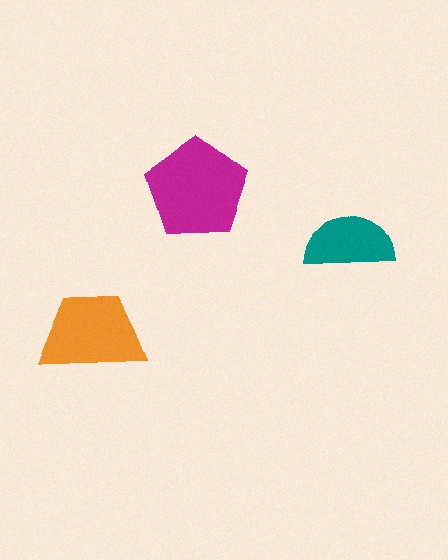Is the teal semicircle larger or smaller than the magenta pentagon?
Smaller.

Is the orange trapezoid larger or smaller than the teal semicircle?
Larger.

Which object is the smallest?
The teal semicircle.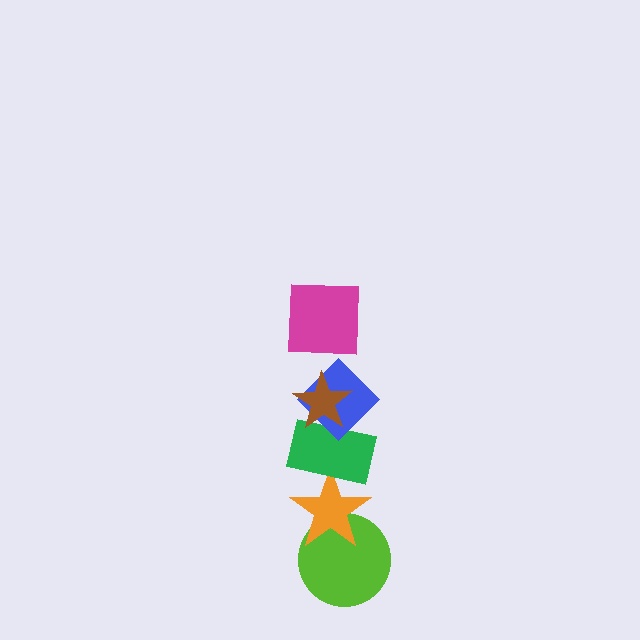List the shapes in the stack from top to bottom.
From top to bottom: the magenta square, the brown star, the blue diamond, the green rectangle, the orange star, the lime circle.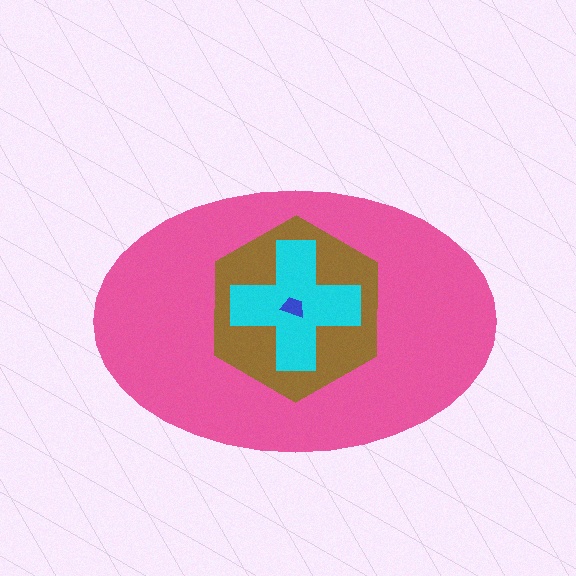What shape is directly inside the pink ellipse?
The brown hexagon.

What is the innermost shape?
The blue trapezoid.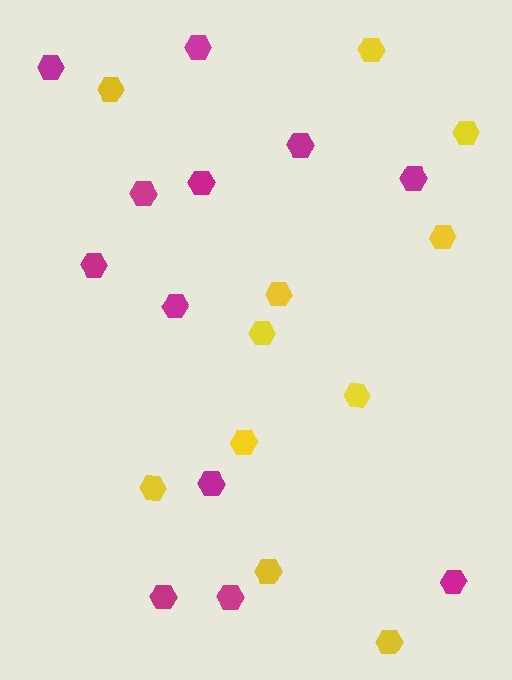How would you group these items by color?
There are 2 groups: one group of yellow hexagons (11) and one group of magenta hexagons (12).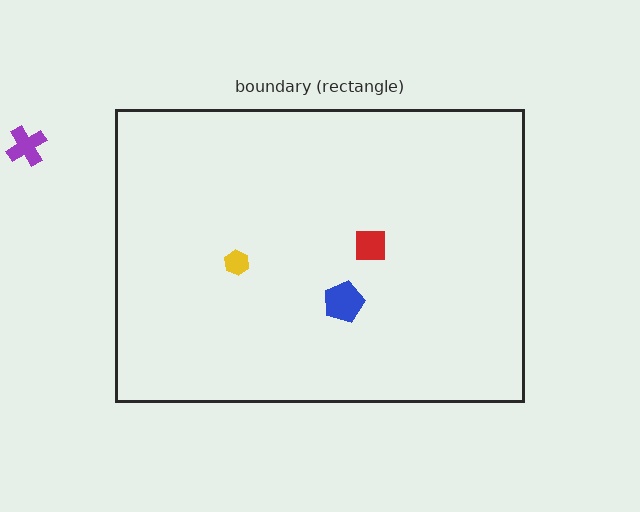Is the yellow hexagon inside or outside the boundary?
Inside.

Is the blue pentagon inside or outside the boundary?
Inside.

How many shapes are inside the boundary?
3 inside, 1 outside.